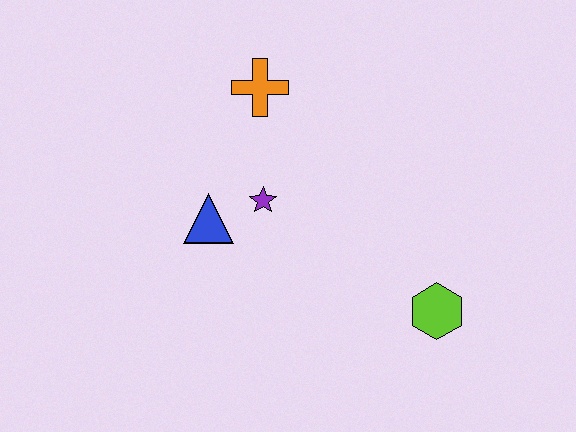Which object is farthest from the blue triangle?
The lime hexagon is farthest from the blue triangle.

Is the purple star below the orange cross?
Yes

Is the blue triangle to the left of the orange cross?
Yes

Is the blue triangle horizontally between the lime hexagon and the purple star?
No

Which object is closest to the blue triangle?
The purple star is closest to the blue triangle.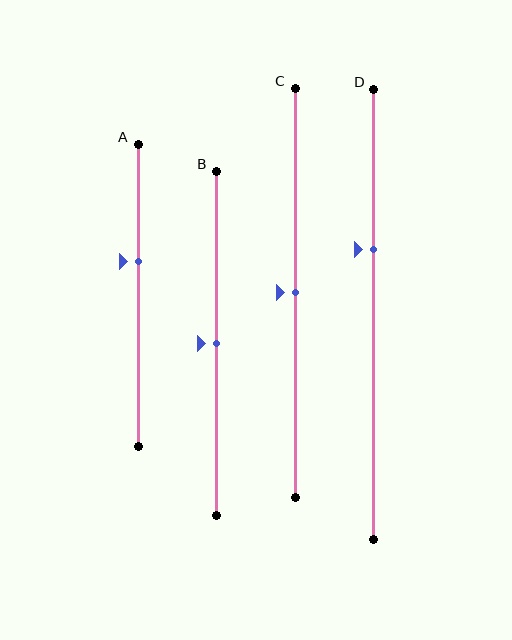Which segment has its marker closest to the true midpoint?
Segment B has its marker closest to the true midpoint.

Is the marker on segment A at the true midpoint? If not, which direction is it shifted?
No, the marker on segment A is shifted upward by about 11% of the segment length.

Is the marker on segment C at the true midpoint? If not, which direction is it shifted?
Yes, the marker on segment C is at the true midpoint.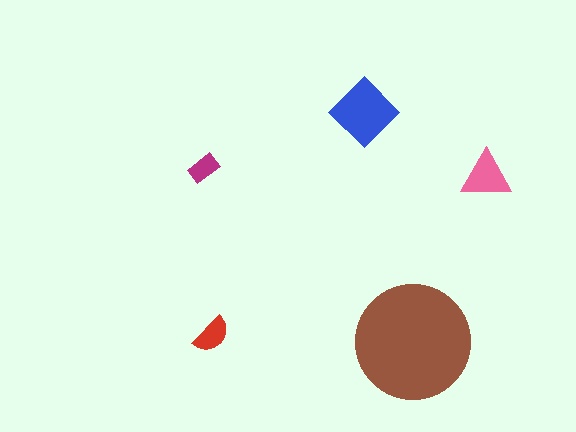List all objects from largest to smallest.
The brown circle, the blue diamond, the pink triangle, the red semicircle, the magenta rectangle.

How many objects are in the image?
There are 5 objects in the image.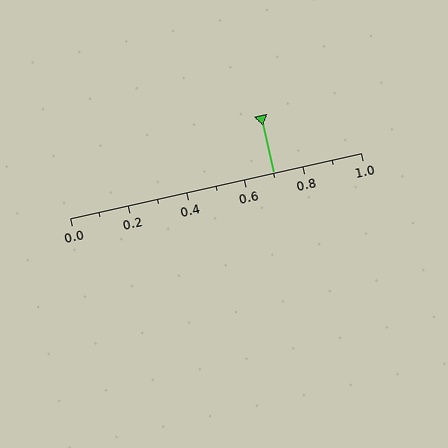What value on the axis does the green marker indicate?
The marker indicates approximately 0.7.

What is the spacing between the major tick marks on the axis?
The major ticks are spaced 0.2 apart.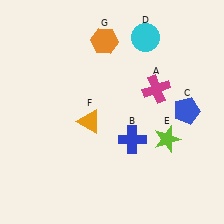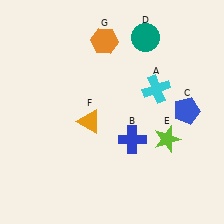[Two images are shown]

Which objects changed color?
A changed from magenta to cyan. D changed from cyan to teal.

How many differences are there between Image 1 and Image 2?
There are 2 differences between the two images.